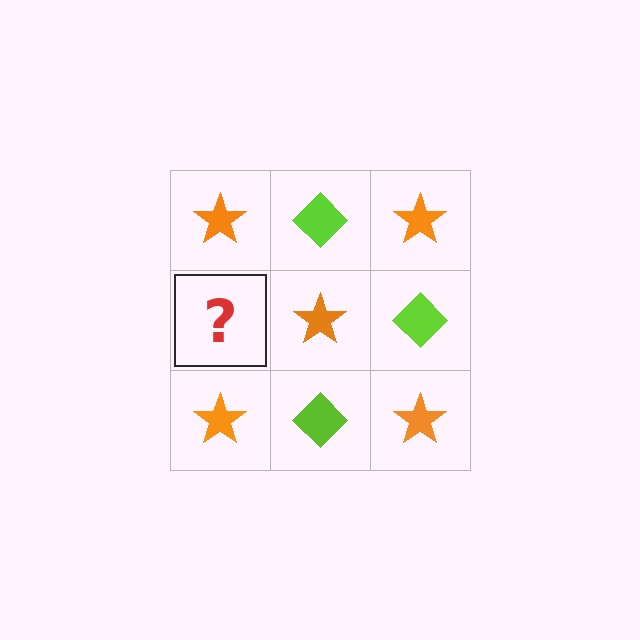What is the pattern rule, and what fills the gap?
The rule is that it alternates orange star and lime diamond in a checkerboard pattern. The gap should be filled with a lime diamond.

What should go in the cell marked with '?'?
The missing cell should contain a lime diamond.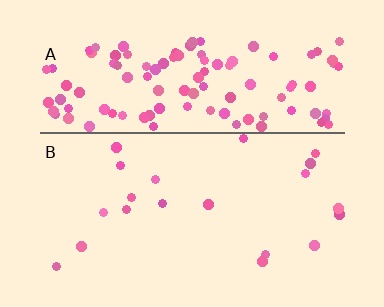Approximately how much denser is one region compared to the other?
Approximately 5.8× — region A over region B.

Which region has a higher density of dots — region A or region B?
A (the top).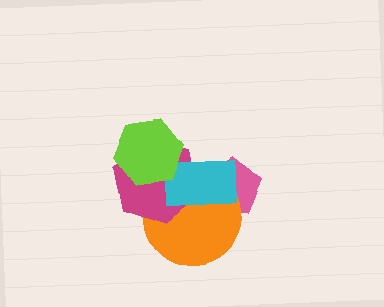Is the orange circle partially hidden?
Yes, it is partially covered by another shape.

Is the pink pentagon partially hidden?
Yes, it is partially covered by another shape.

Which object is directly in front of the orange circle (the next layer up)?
The magenta hexagon is directly in front of the orange circle.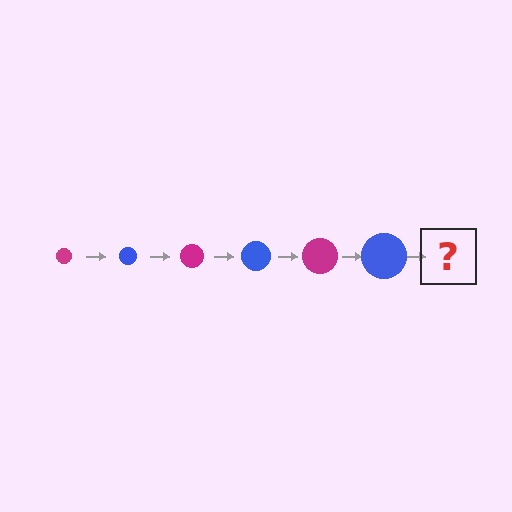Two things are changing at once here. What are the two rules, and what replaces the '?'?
The two rules are that the circle grows larger each step and the color cycles through magenta and blue. The '?' should be a magenta circle, larger than the previous one.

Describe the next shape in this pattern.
It should be a magenta circle, larger than the previous one.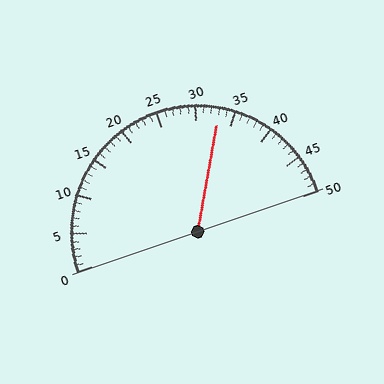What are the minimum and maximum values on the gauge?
The gauge ranges from 0 to 50.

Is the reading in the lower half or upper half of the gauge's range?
The reading is in the upper half of the range (0 to 50).